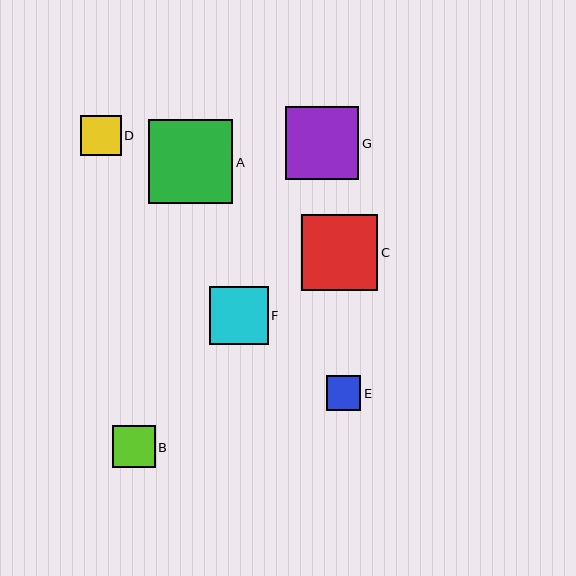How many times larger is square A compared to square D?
Square A is approximately 2.1 times the size of square D.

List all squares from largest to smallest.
From largest to smallest: A, C, G, F, B, D, E.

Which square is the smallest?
Square E is the smallest with a size of approximately 35 pixels.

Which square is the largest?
Square A is the largest with a size of approximately 85 pixels.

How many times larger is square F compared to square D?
Square F is approximately 1.4 times the size of square D.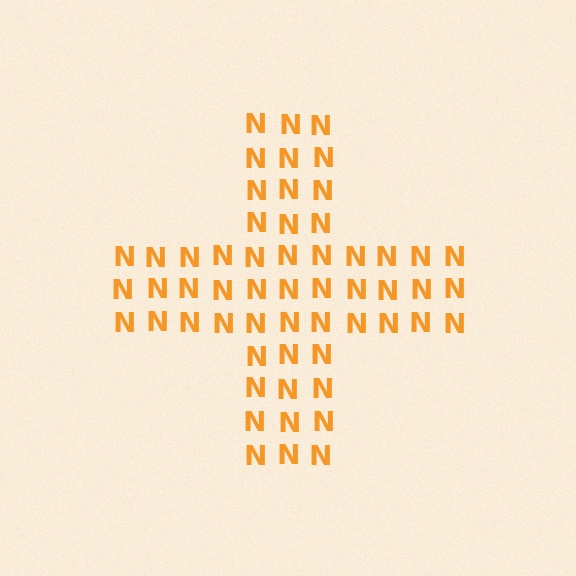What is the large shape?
The large shape is a cross.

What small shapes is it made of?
It is made of small letter N's.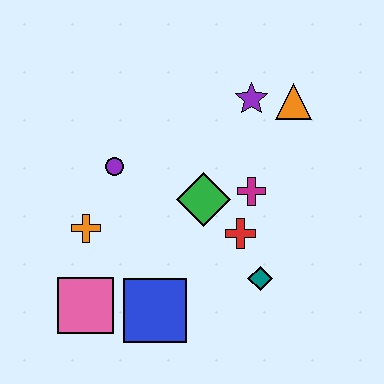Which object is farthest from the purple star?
The pink square is farthest from the purple star.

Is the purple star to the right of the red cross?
Yes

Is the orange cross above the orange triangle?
No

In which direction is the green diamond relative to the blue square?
The green diamond is above the blue square.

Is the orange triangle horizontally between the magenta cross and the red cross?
No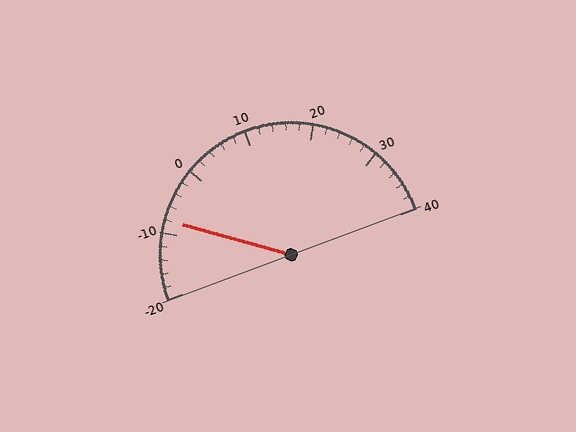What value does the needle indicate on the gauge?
The needle indicates approximately -8.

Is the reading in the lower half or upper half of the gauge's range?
The reading is in the lower half of the range (-20 to 40).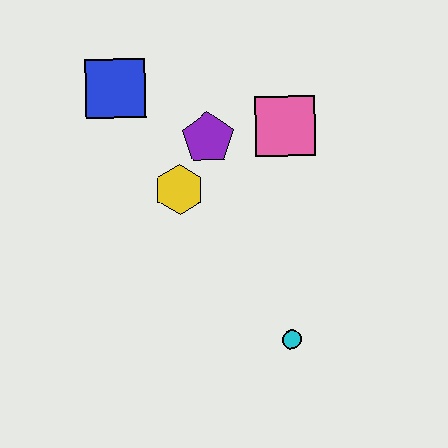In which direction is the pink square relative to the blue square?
The pink square is to the right of the blue square.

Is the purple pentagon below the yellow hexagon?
No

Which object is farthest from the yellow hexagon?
The cyan circle is farthest from the yellow hexagon.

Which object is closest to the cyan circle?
The yellow hexagon is closest to the cyan circle.